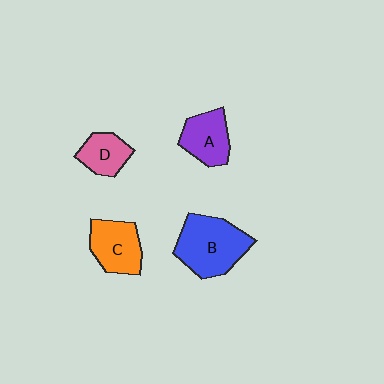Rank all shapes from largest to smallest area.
From largest to smallest: B (blue), C (orange), A (purple), D (pink).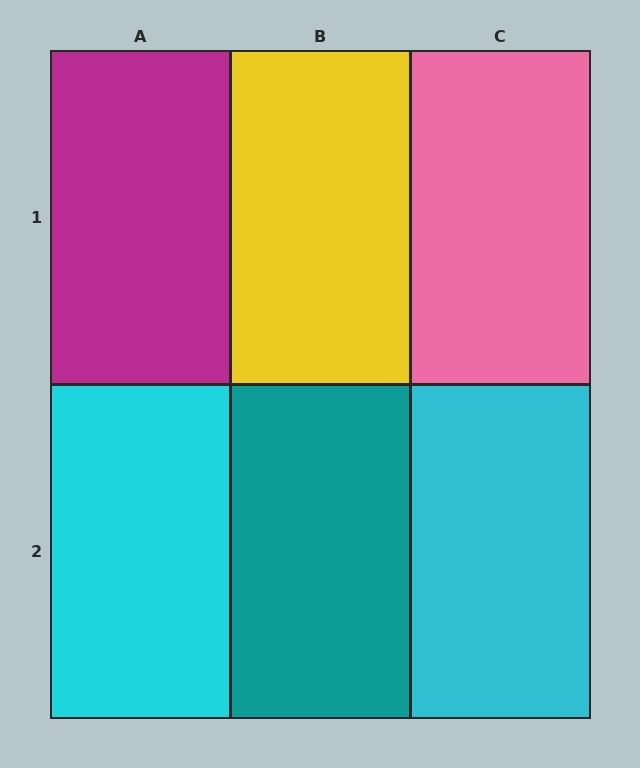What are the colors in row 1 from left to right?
Magenta, yellow, pink.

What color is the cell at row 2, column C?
Cyan.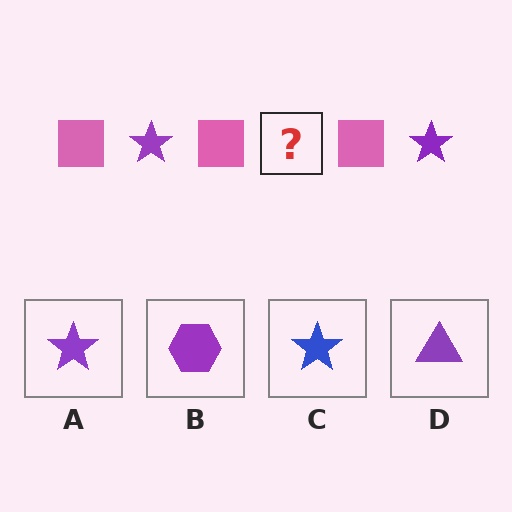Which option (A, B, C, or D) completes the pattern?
A.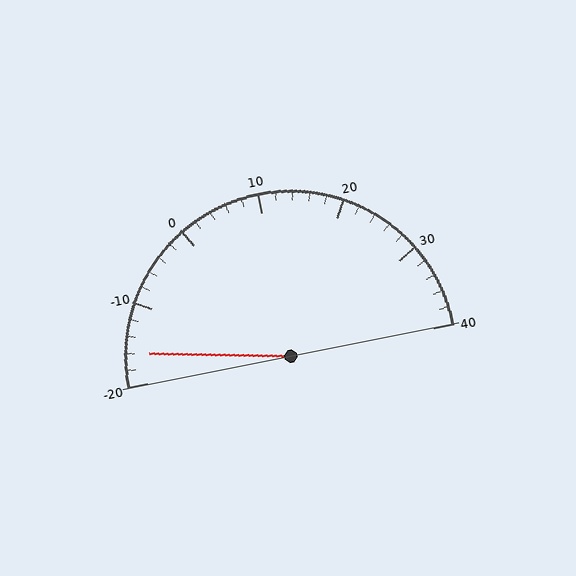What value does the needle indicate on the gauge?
The needle indicates approximately -16.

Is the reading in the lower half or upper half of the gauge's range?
The reading is in the lower half of the range (-20 to 40).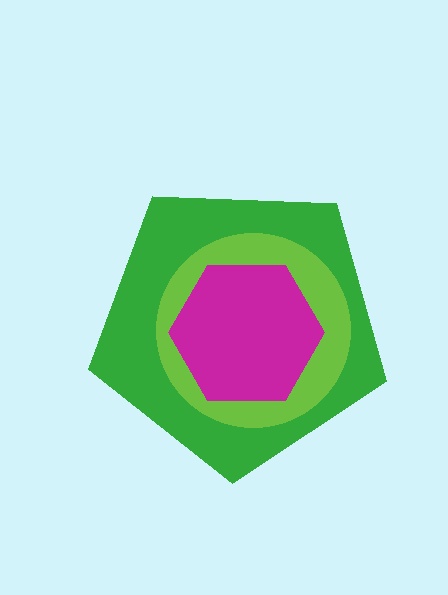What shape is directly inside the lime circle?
The magenta hexagon.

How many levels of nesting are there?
3.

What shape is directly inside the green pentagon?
The lime circle.